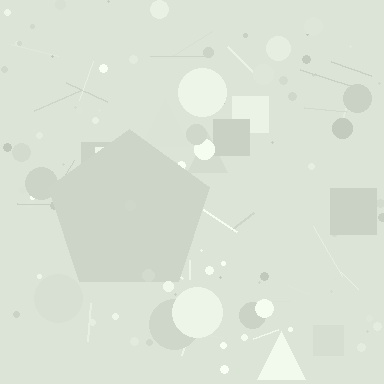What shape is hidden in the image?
A pentagon is hidden in the image.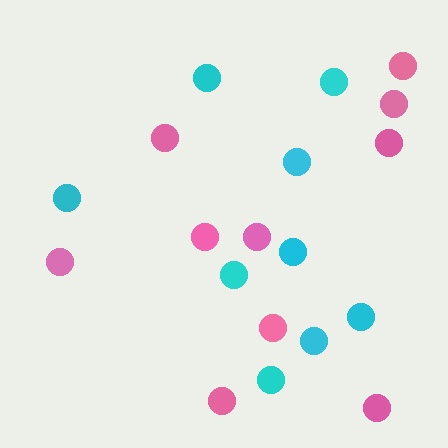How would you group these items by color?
There are 2 groups: one group of pink circles (10) and one group of cyan circles (9).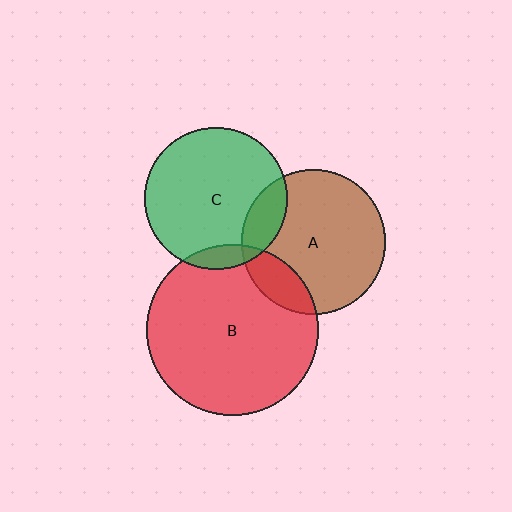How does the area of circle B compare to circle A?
Approximately 1.4 times.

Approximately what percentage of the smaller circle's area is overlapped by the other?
Approximately 15%.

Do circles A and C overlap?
Yes.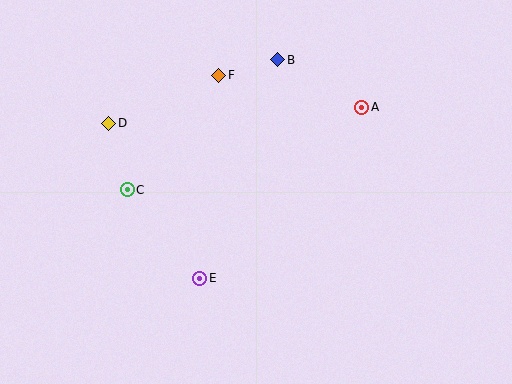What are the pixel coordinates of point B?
Point B is at (278, 60).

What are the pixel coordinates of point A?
Point A is at (362, 107).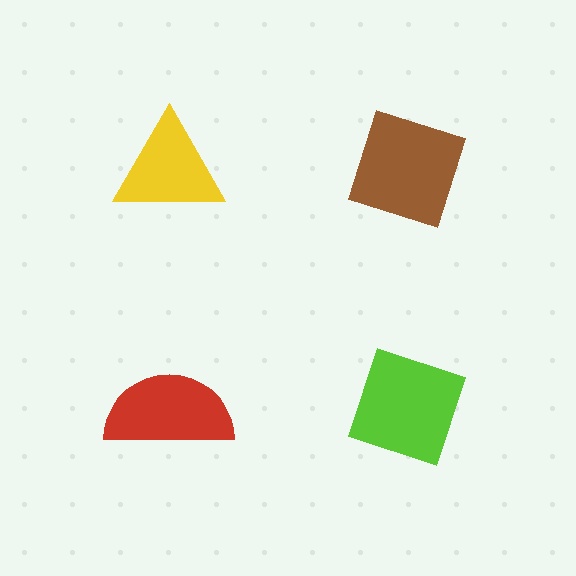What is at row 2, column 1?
A red semicircle.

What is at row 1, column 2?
A brown diamond.